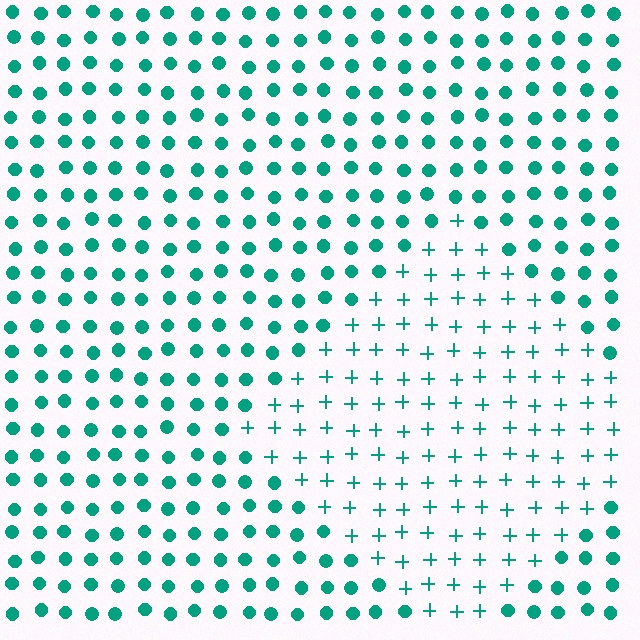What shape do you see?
I see a diamond.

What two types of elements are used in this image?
The image uses plus signs inside the diamond region and circles outside it.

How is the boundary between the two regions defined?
The boundary is defined by a change in element shape: plus signs inside vs. circles outside. All elements share the same color and spacing.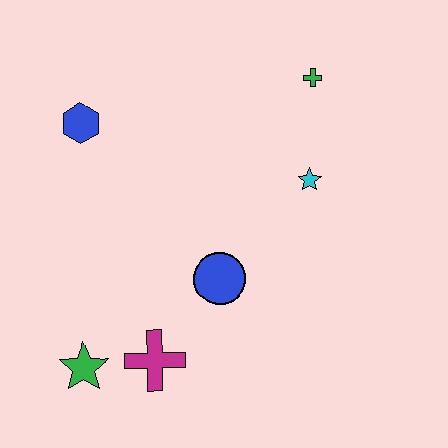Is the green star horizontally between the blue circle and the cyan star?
No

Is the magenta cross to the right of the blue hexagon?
Yes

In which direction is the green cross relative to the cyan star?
The green cross is above the cyan star.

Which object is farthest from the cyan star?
The green star is farthest from the cyan star.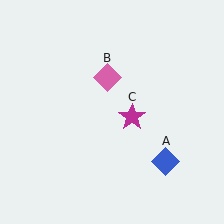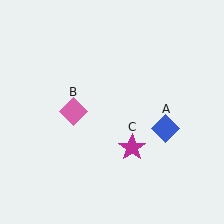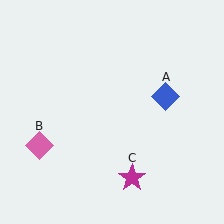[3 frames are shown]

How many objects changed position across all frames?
3 objects changed position: blue diamond (object A), pink diamond (object B), magenta star (object C).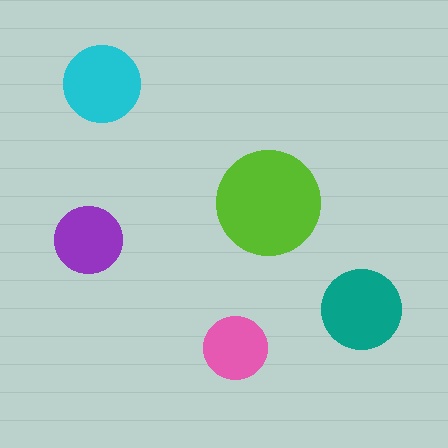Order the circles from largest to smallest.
the lime one, the teal one, the cyan one, the purple one, the pink one.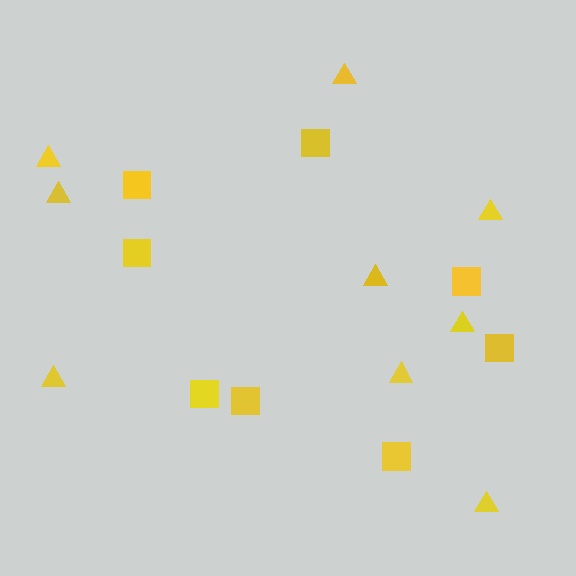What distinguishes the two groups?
There are 2 groups: one group of triangles (9) and one group of squares (8).